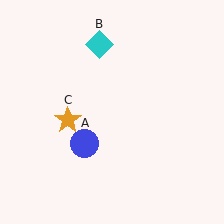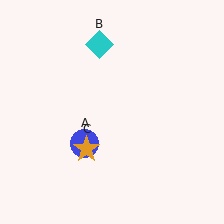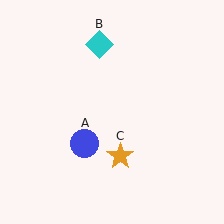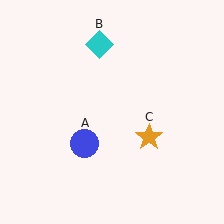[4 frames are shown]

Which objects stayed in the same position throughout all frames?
Blue circle (object A) and cyan diamond (object B) remained stationary.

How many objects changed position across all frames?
1 object changed position: orange star (object C).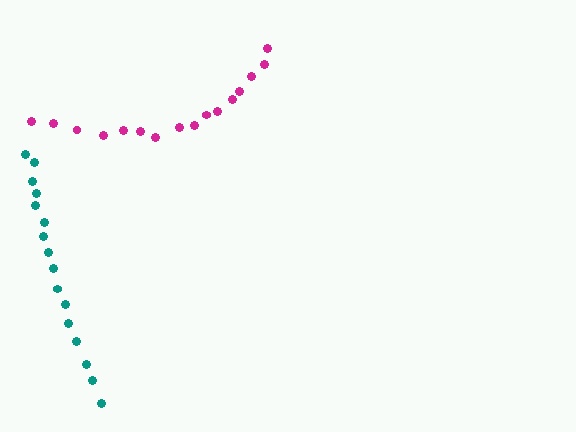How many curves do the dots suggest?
There are 2 distinct paths.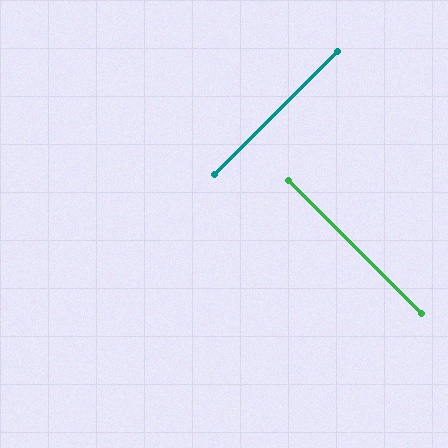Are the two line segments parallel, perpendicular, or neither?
Perpendicular — they meet at approximately 90°.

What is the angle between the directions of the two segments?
Approximately 90 degrees.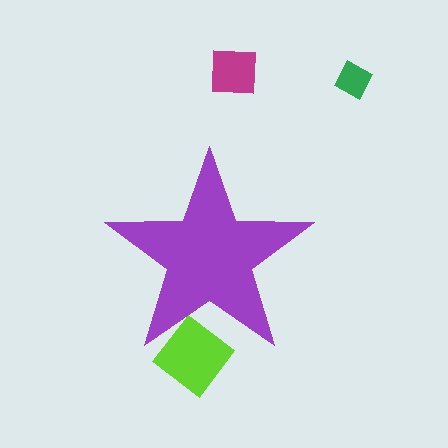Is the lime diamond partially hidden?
Yes, the lime diamond is partially hidden behind the purple star.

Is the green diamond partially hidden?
No, the green diamond is fully visible.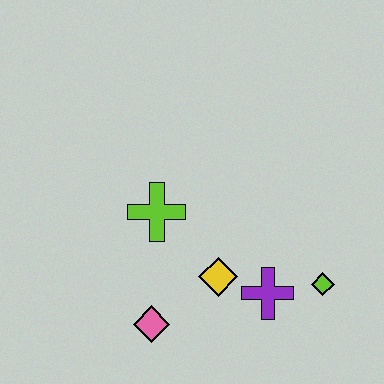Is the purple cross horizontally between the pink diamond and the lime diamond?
Yes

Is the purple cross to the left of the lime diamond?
Yes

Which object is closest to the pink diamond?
The yellow diamond is closest to the pink diamond.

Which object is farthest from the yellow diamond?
The lime diamond is farthest from the yellow diamond.